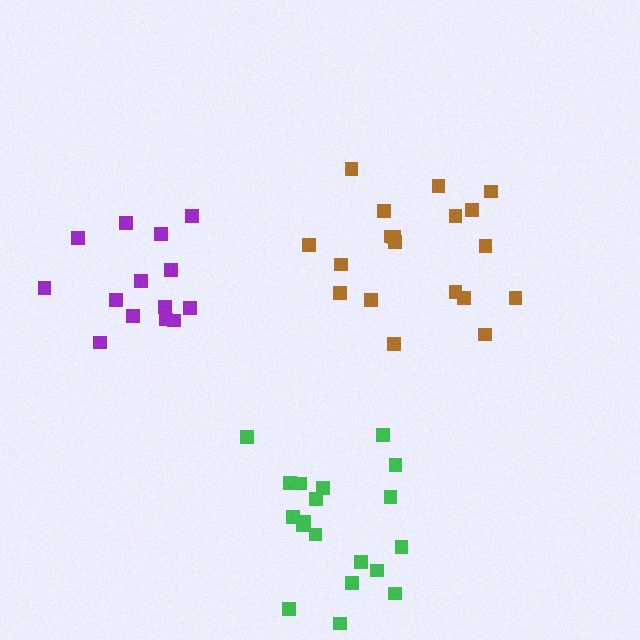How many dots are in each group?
Group 1: 14 dots, Group 2: 19 dots, Group 3: 19 dots (52 total).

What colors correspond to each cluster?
The clusters are colored: purple, brown, green.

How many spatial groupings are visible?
There are 3 spatial groupings.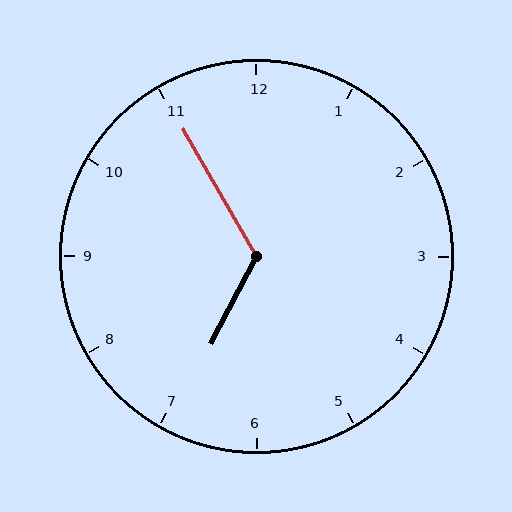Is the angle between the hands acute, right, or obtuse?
It is obtuse.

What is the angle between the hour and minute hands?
Approximately 122 degrees.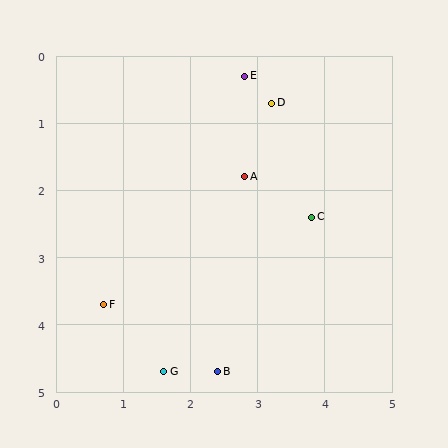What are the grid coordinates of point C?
Point C is at approximately (3.8, 2.4).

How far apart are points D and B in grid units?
Points D and B are about 4.1 grid units apart.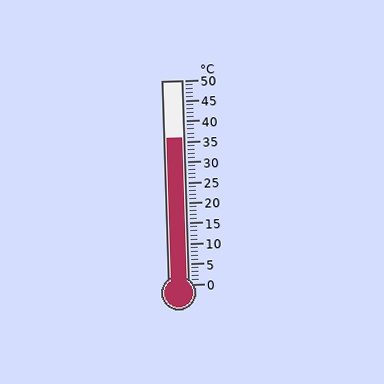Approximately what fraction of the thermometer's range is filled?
The thermometer is filled to approximately 70% of its range.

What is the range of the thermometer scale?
The thermometer scale ranges from 0°C to 50°C.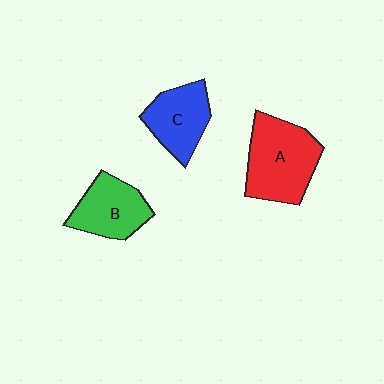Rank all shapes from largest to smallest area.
From largest to smallest: A (red), B (green), C (blue).